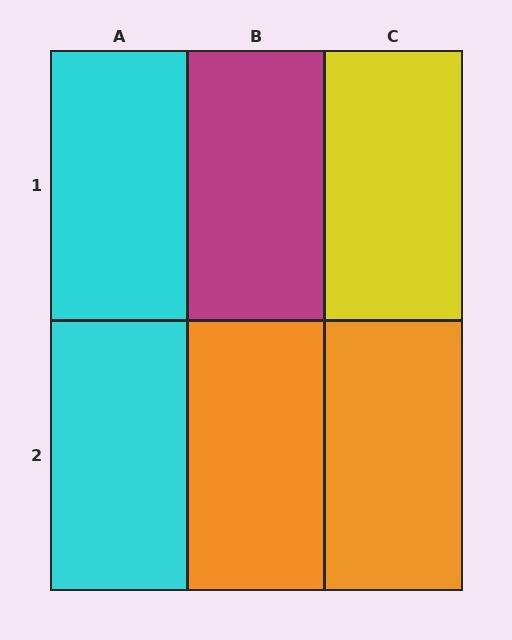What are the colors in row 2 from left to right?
Cyan, orange, orange.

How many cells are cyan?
2 cells are cyan.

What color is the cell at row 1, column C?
Yellow.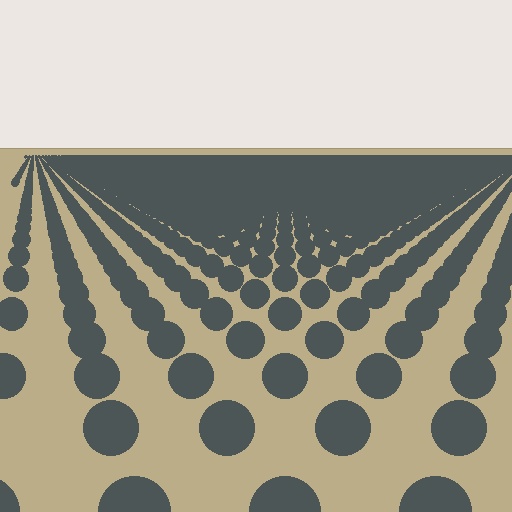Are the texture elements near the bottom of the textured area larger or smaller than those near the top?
Larger. Near the bottom, elements are closer to the viewer and appear at a bigger on-screen size.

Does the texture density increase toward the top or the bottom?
Density increases toward the top.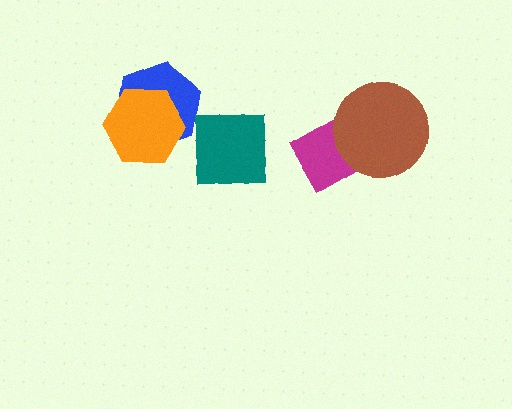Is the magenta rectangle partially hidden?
Yes, it is partially covered by another shape.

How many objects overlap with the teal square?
0 objects overlap with the teal square.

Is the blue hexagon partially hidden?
Yes, it is partially covered by another shape.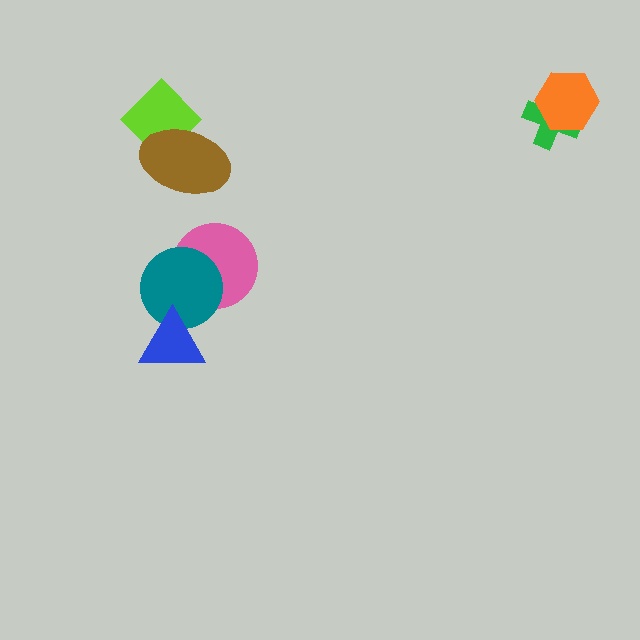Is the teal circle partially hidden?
Yes, it is partially covered by another shape.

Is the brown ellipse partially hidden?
No, no other shape covers it.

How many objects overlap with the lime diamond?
1 object overlaps with the lime diamond.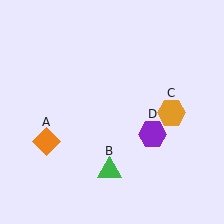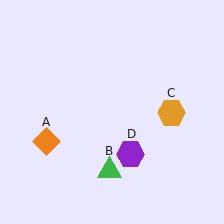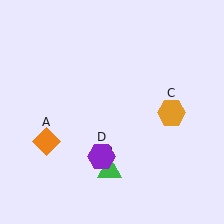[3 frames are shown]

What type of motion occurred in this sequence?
The purple hexagon (object D) rotated clockwise around the center of the scene.